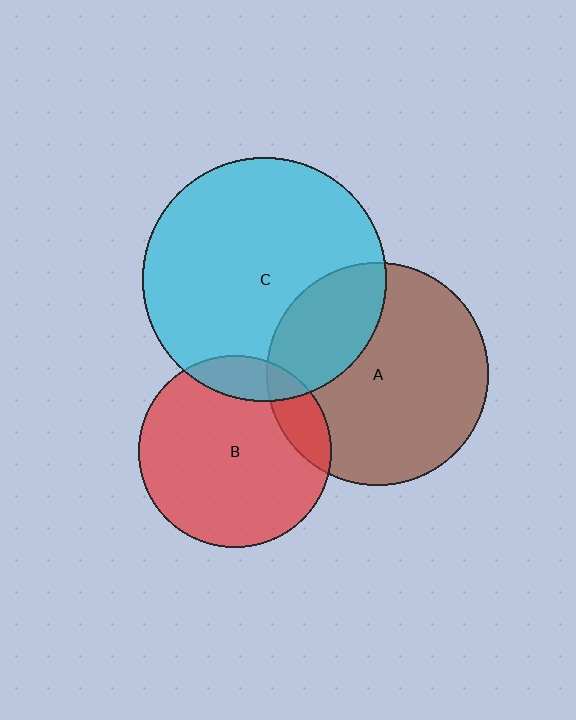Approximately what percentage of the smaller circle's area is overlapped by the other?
Approximately 15%.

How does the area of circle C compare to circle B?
Approximately 1.6 times.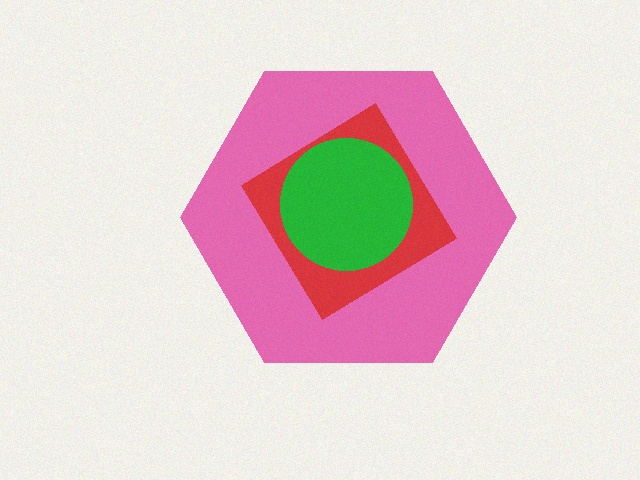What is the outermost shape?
The pink hexagon.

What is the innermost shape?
The green circle.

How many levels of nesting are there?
3.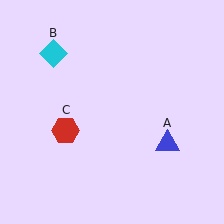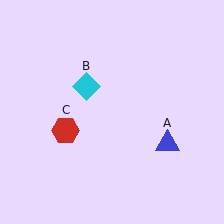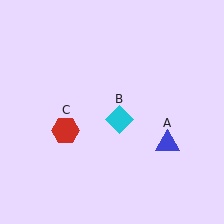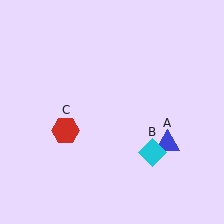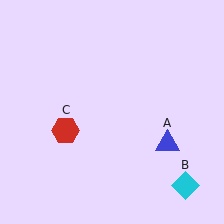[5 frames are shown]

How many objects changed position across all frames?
1 object changed position: cyan diamond (object B).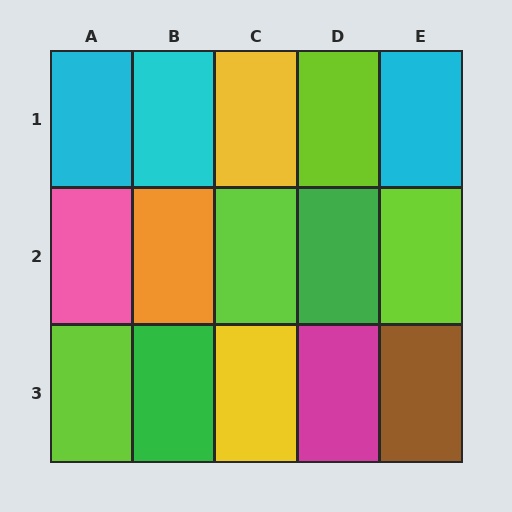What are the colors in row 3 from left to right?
Lime, green, yellow, magenta, brown.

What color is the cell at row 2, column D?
Green.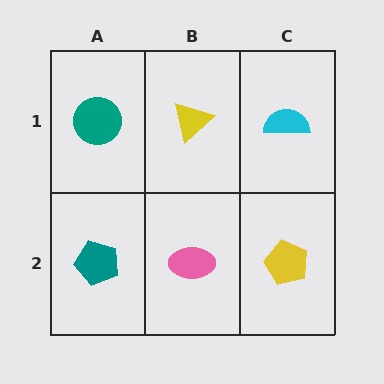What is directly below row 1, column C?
A yellow pentagon.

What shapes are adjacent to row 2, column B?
A yellow triangle (row 1, column B), a teal pentagon (row 2, column A), a yellow pentagon (row 2, column C).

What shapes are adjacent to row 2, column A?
A teal circle (row 1, column A), a pink ellipse (row 2, column B).